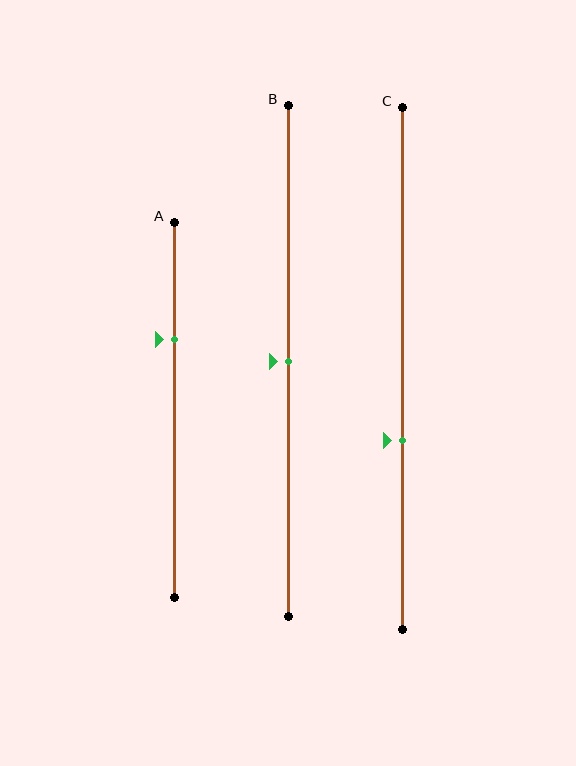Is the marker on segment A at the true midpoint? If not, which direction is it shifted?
No, the marker on segment A is shifted upward by about 19% of the segment length.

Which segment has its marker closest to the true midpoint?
Segment B has its marker closest to the true midpoint.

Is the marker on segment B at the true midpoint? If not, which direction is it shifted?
Yes, the marker on segment B is at the true midpoint.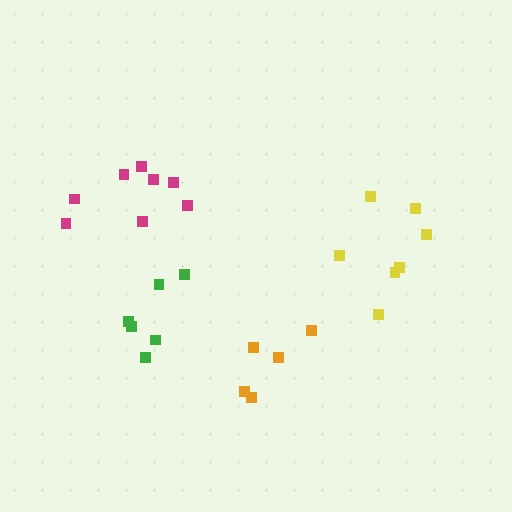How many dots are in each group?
Group 1: 5 dots, Group 2: 6 dots, Group 3: 8 dots, Group 4: 7 dots (26 total).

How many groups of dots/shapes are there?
There are 4 groups.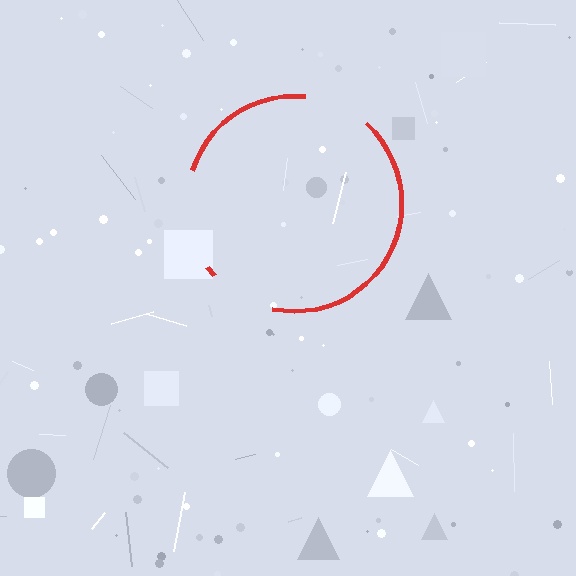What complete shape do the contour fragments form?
The contour fragments form a circle.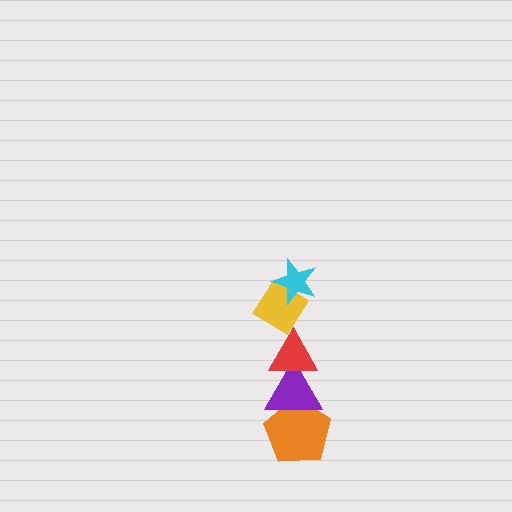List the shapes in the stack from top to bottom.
From top to bottom: the cyan star, the yellow diamond, the red triangle, the purple triangle, the orange pentagon.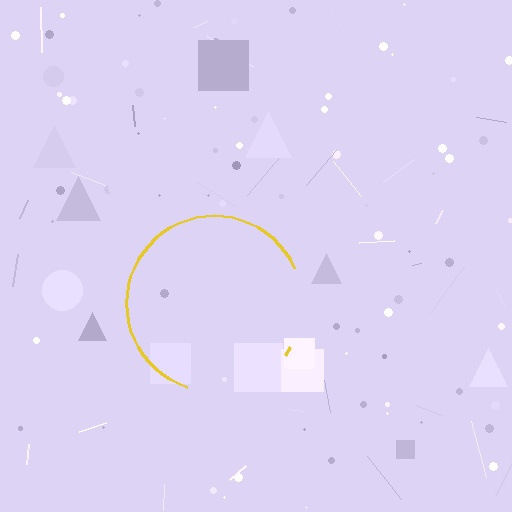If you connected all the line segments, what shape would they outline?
They would outline a circle.